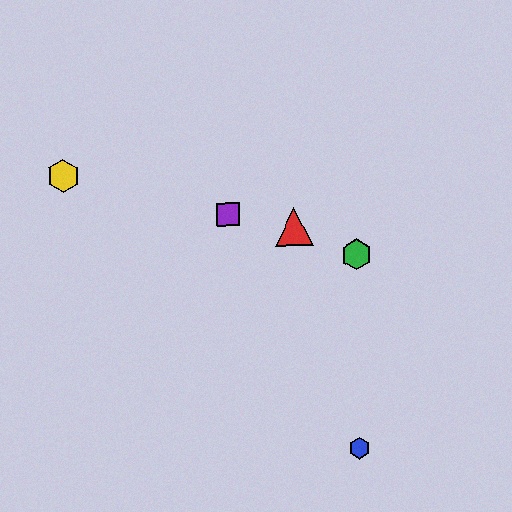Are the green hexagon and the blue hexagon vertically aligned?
Yes, both are at x≈356.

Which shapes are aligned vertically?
The blue hexagon, the green hexagon are aligned vertically.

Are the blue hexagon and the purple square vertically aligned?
No, the blue hexagon is at x≈360 and the purple square is at x≈229.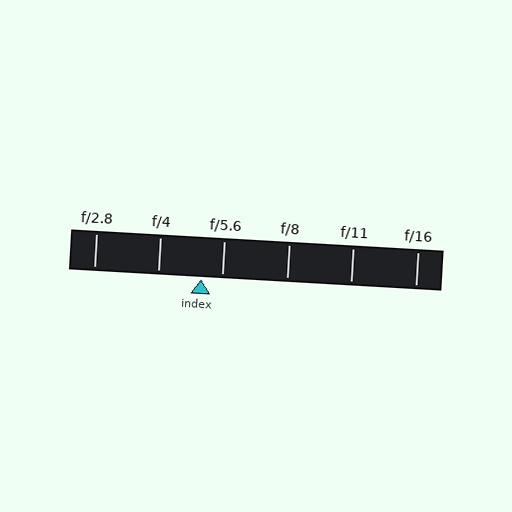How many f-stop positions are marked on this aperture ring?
There are 6 f-stop positions marked.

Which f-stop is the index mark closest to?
The index mark is closest to f/5.6.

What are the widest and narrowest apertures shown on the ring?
The widest aperture shown is f/2.8 and the narrowest is f/16.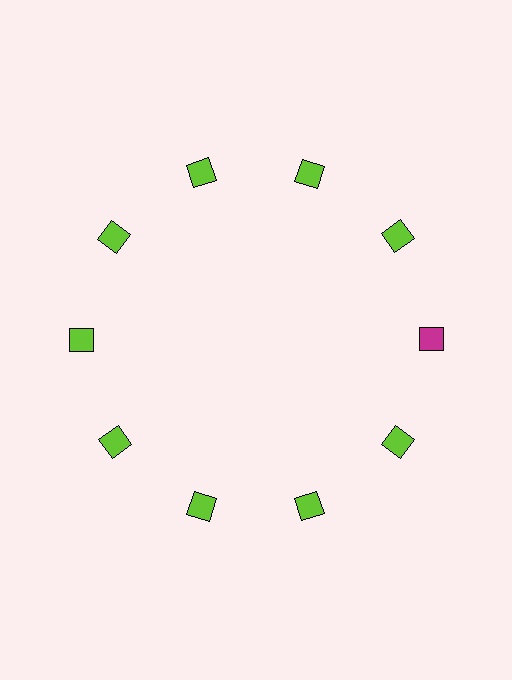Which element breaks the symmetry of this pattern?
The magenta square at roughly the 3 o'clock position breaks the symmetry. All other shapes are lime squares.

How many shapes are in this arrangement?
There are 10 shapes arranged in a ring pattern.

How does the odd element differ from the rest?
It has a different color: magenta instead of lime.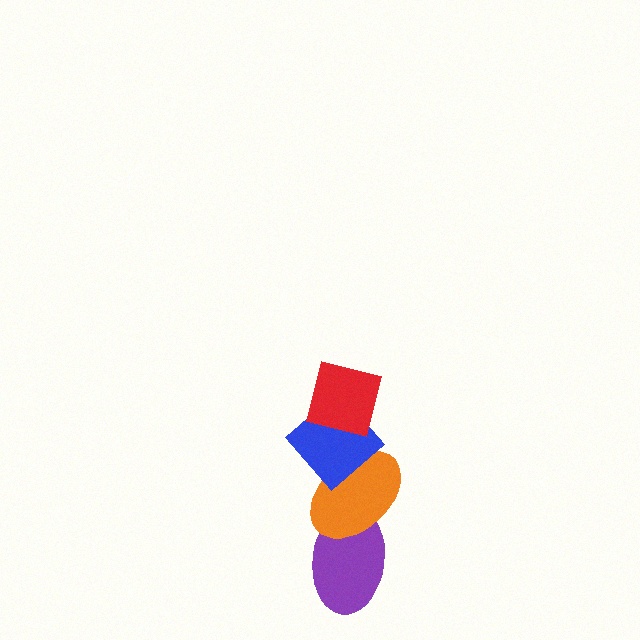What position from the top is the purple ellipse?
The purple ellipse is 4th from the top.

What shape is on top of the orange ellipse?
The blue diamond is on top of the orange ellipse.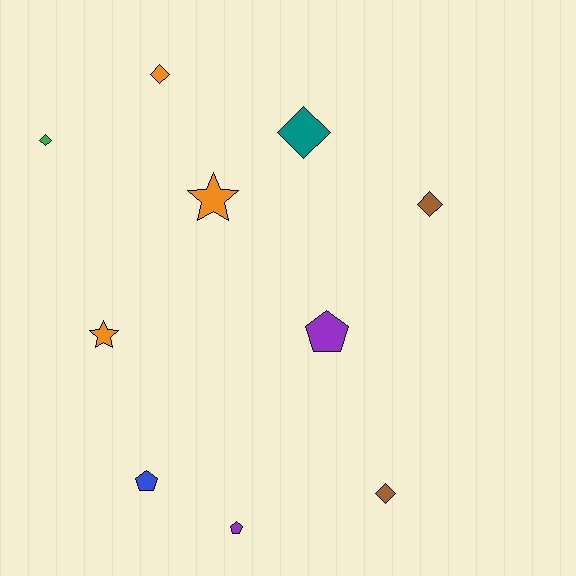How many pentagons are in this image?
There are 3 pentagons.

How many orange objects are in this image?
There are 3 orange objects.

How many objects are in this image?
There are 10 objects.